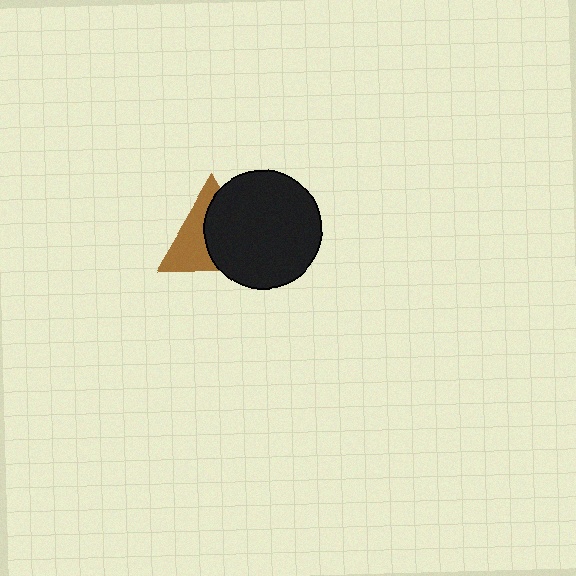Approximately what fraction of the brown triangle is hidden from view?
Roughly 54% of the brown triangle is hidden behind the black circle.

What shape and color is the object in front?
The object in front is a black circle.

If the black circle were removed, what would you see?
You would see the complete brown triangle.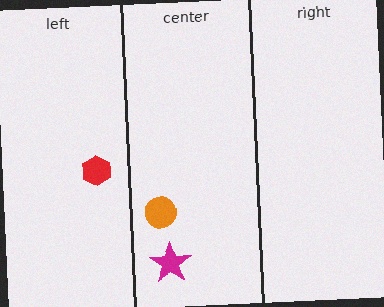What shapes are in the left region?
The red hexagon.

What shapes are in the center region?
The magenta star, the orange circle.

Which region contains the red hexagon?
The left region.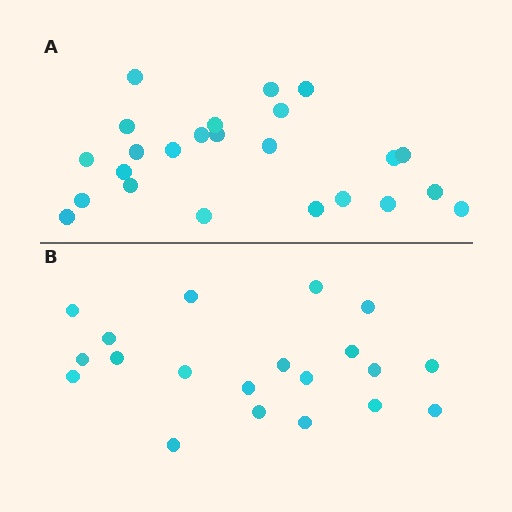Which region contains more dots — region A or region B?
Region A (the top region) has more dots.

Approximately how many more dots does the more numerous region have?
Region A has about 4 more dots than region B.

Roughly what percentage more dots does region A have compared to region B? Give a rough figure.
About 20% more.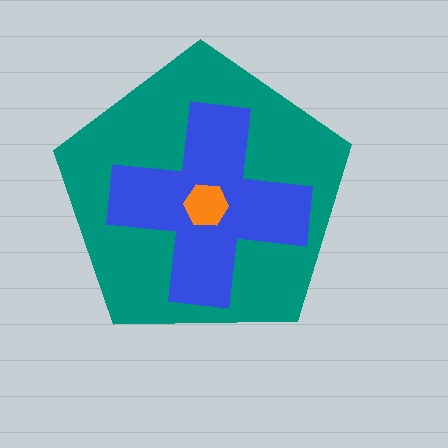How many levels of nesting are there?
3.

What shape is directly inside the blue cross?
The orange hexagon.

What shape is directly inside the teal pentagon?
The blue cross.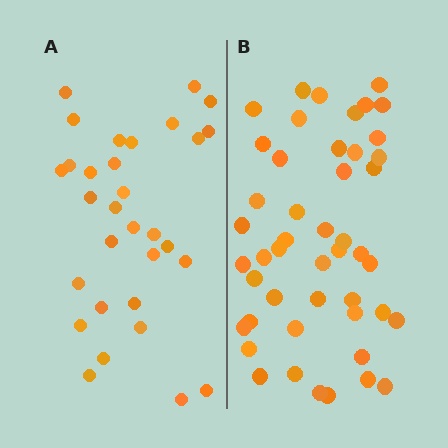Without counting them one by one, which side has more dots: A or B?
Region B (the right region) has more dots.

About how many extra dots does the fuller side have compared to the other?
Region B has approximately 15 more dots than region A.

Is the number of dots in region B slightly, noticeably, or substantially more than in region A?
Region B has substantially more. The ratio is roughly 1.5 to 1.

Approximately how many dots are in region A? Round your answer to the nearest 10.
About 30 dots. (The exact count is 31, which rounds to 30.)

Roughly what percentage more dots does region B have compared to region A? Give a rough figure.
About 50% more.